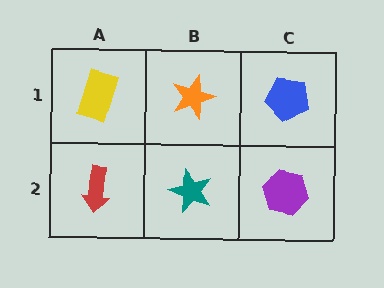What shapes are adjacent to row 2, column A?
A yellow rectangle (row 1, column A), a teal star (row 2, column B).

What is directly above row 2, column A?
A yellow rectangle.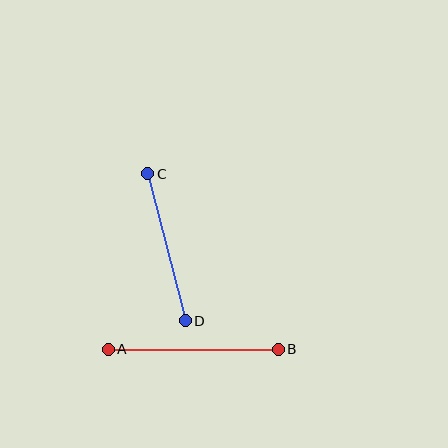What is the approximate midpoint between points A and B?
The midpoint is at approximately (193, 349) pixels.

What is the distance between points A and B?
The distance is approximately 170 pixels.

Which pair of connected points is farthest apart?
Points A and B are farthest apart.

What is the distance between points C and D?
The distance is approximately 151 pixels.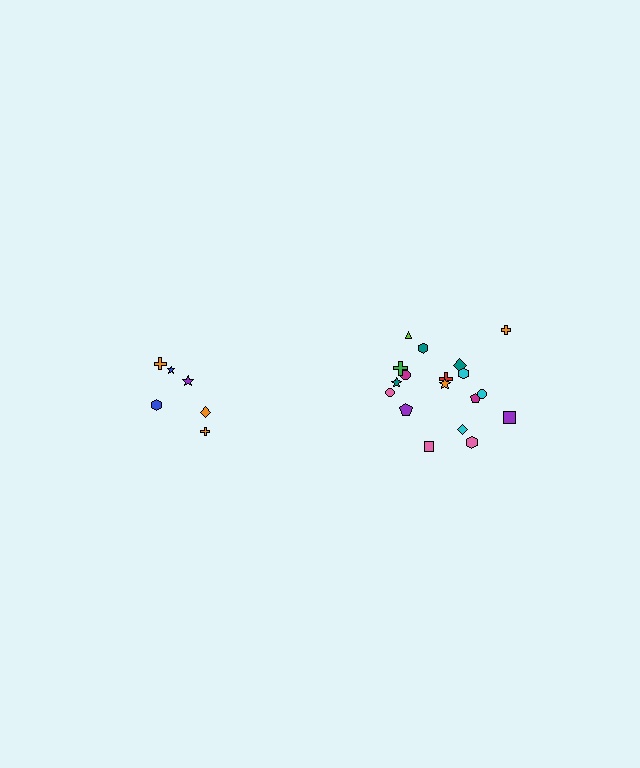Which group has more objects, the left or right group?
The right group.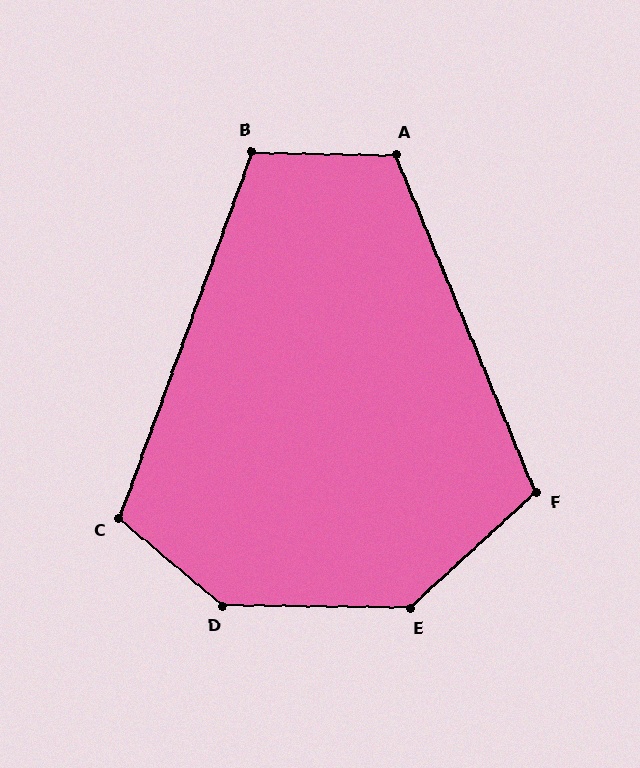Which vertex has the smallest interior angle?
B, at approximately 109 degrees.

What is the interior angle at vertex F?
Approximately 110 degrees (obtuse).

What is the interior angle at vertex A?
Approximately 113 degrees (obtuse).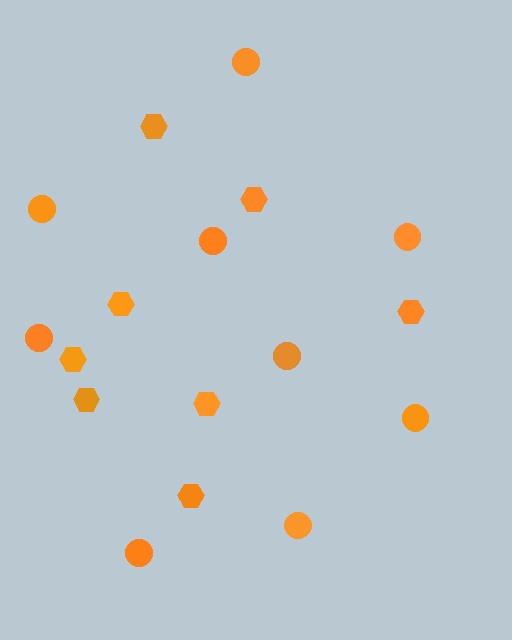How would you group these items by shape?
There are 2 groups: one group of hexagons (8) and one group of circles (9).